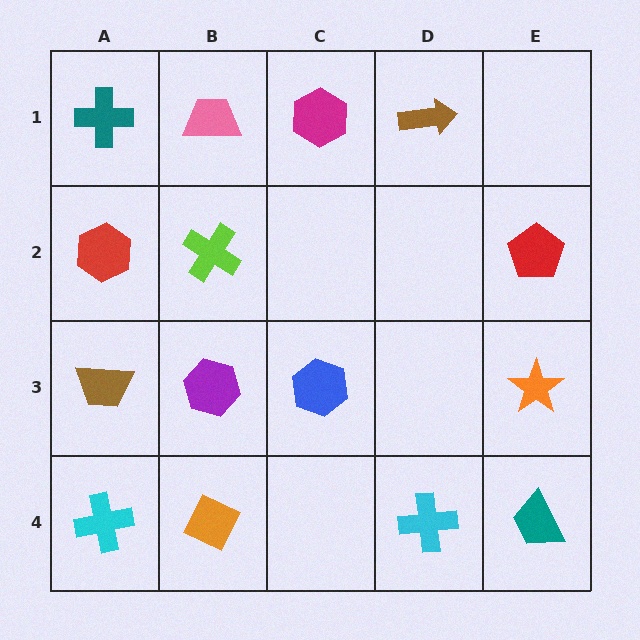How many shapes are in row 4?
4 shapes.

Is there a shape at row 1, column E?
No, that cell is empty.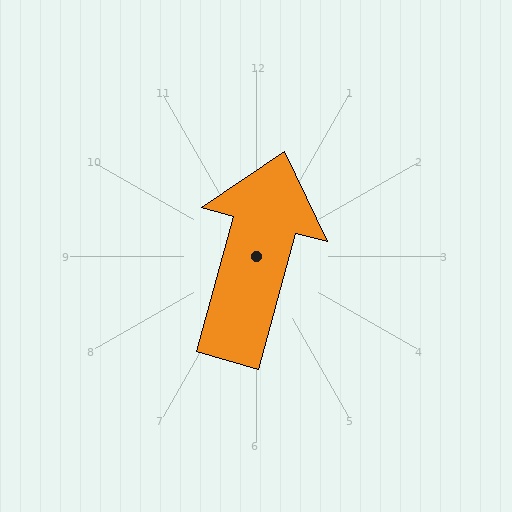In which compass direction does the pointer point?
North.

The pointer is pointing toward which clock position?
Roughly 1 o'clock.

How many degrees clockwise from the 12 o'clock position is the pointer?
Approximately 15 degrees.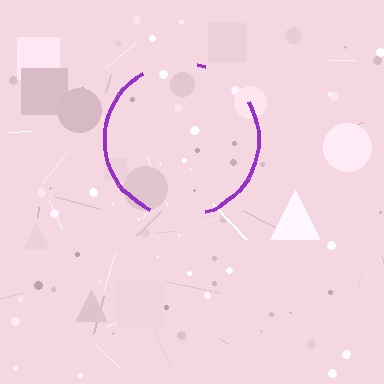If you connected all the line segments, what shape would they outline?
They would outline a circle.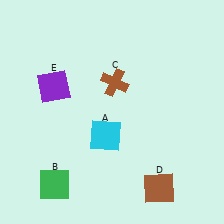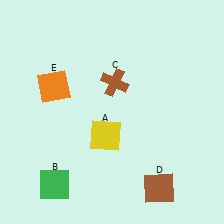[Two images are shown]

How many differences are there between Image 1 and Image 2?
There are 2 differences between the two images.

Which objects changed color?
A changed from cyan to yellow. E changed from purple to orange.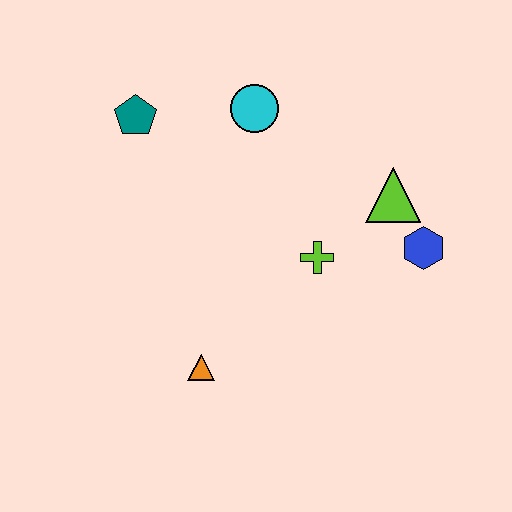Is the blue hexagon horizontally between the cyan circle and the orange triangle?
No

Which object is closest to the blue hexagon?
The lime triangle is closest to the blue hexagon.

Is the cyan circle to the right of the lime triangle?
No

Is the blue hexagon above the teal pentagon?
No